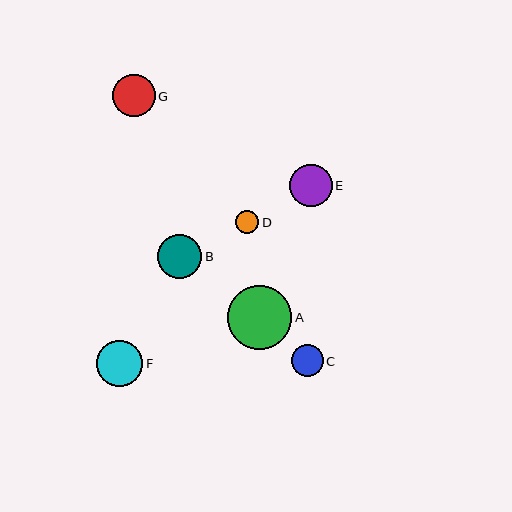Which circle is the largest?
Circle A is the largest with a size of approximately 64 pixels.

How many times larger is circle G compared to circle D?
Circle G is approximately 1.8 times the size of circle D.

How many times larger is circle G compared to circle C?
Circle G is approximately 1.4 times the size of circle C.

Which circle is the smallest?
Circle D is the smallest with a size of approximately 23 pixels.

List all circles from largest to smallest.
From largest to smallest: A, F, B, E, G, C, D.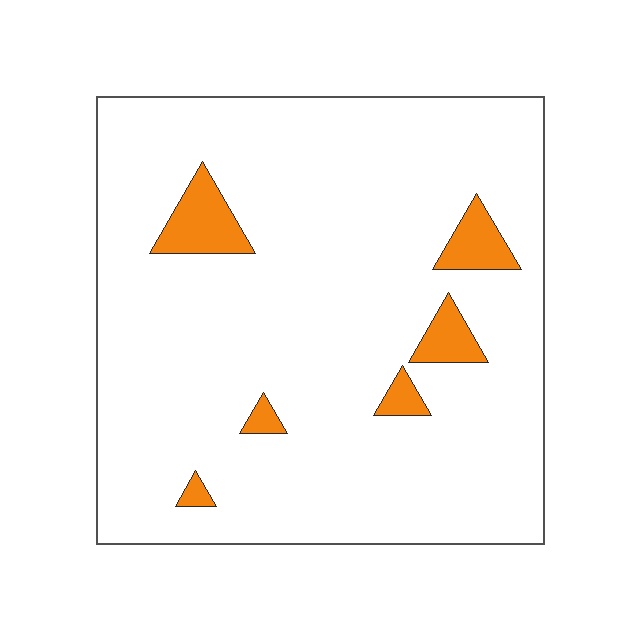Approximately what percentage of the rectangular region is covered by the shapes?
Approximately 5%.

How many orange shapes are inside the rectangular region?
6.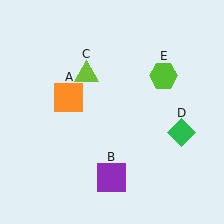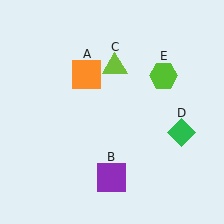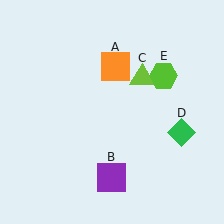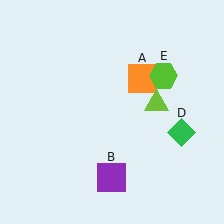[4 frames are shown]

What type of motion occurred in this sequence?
The orange square (object A), lime triangle (object C) rotated clockwise around the center of the scene.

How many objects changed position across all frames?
2 objects changed position: orange square (object A), lime triangle (object C).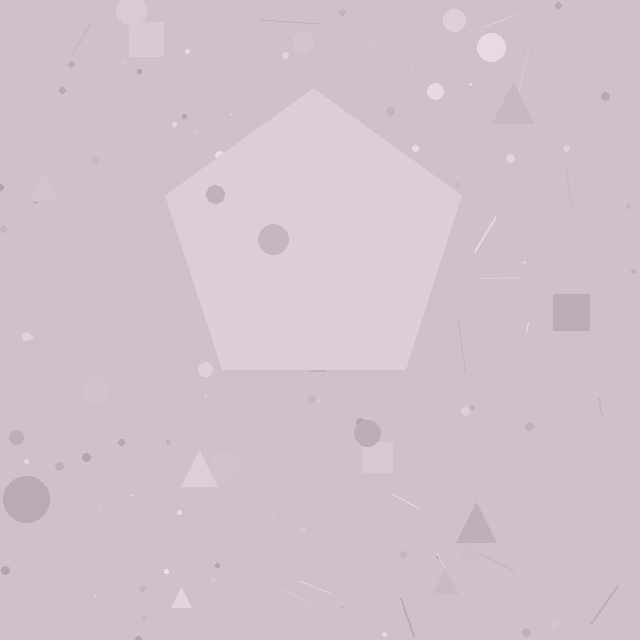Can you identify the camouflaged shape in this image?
The camouflaged shape is a pentagon.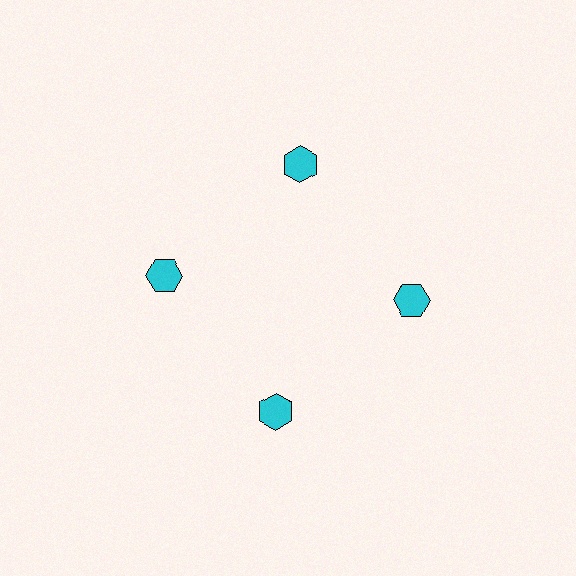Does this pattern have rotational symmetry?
Yes, this pattern has 4-fold rotational symmetry. It looks the same after rotating 90 degrees around the center.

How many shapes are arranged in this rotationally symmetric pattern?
There are 4 shapes, arranged in 4 groups of 1.